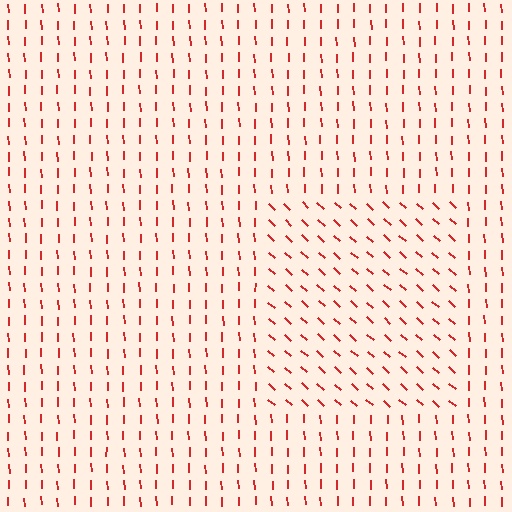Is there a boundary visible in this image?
Yes, there is a texture boundary formed by a change in line orientation.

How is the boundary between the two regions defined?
The boundary is defined purely by a change in line orientation (approximately 45 degrees difference). All lines are the same color and thickness.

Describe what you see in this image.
The image is filled with small red line segments. A rectangle region in the image has lines oriented differently from the surrounding lines, creating a visible texture boundary.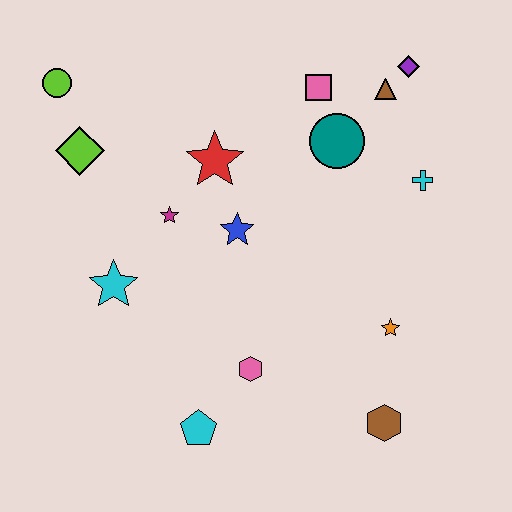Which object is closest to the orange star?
The brown hexagon is closest to the orange star.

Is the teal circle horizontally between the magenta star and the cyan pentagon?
No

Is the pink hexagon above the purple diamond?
No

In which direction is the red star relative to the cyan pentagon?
The red star is above the cyan pentagon.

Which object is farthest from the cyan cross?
The lime circle is farthest from the cyan cross.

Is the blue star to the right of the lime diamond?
Yes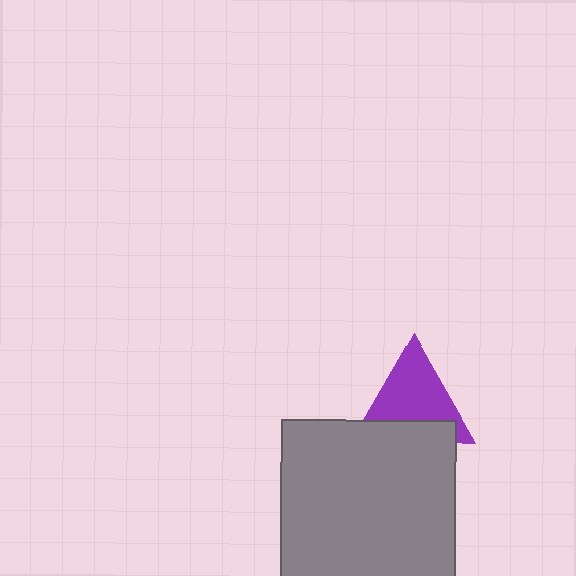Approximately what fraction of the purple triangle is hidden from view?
Roughly 32% of the purple triangle is hidden behind the gray square.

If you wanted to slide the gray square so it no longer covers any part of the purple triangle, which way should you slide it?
Slide it down — that is the most direct way to separate the two shapes.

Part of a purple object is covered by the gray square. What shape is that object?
It is a triangle.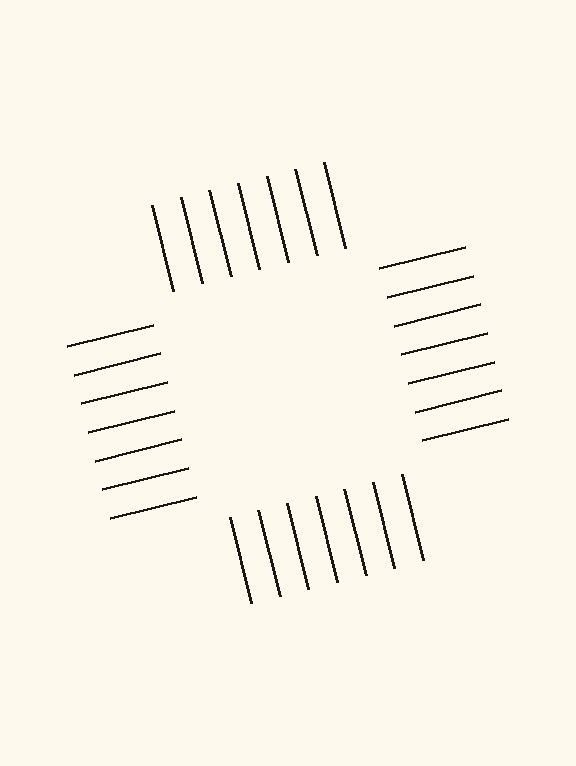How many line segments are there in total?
28 — 7 along each of the 4 edges.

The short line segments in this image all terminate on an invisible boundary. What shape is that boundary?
An illusory square — the line segments terminate on its edges but no continuous stroke is drawn.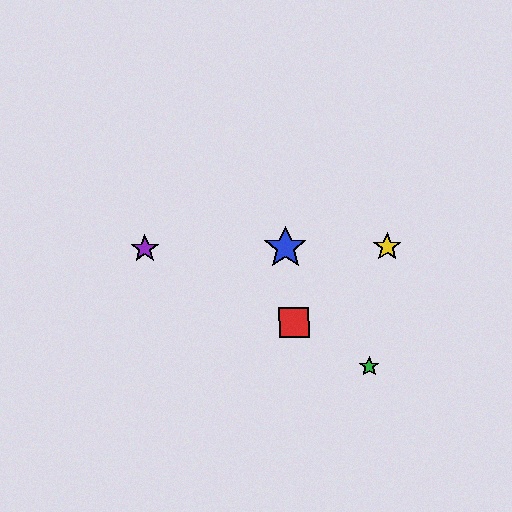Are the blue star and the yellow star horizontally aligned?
Yes, both are at y≈247.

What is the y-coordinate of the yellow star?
The yellow star is at y≈247.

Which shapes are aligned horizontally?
The blue star, the yellow star, the purple star are aligned horizontally.